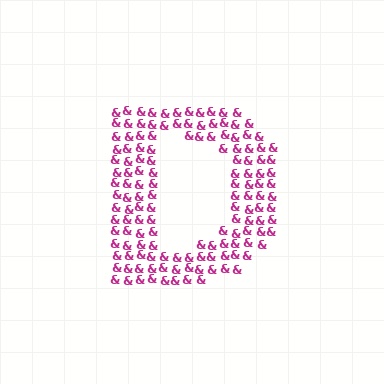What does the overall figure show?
The overall figure shows the letter D.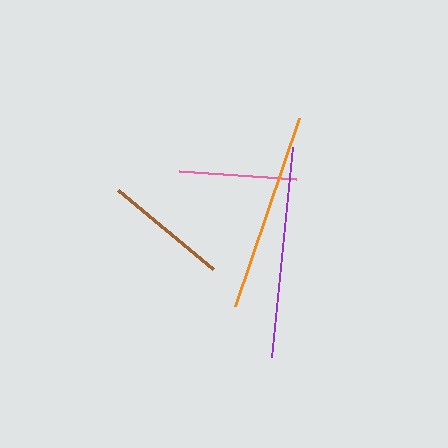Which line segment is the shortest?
The pink line is the shortest at approximately 117 pixels.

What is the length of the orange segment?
The orange segment is approximately 199 pixels long.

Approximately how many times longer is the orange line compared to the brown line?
The orange line is approximately 1.6 times the length of the brown line.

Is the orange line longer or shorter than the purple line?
The purple line is longer than the orange line.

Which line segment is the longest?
The purple line is the longest at approximately 211 pixels.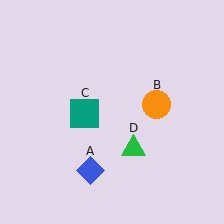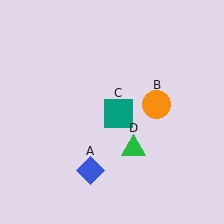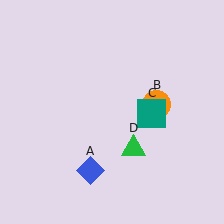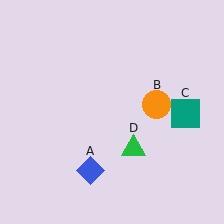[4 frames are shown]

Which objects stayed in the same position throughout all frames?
Blue diamond (object A) and orange circle (object B) and green triangle (object D) remained stationary.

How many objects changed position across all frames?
1 object changed position: teal square (object C).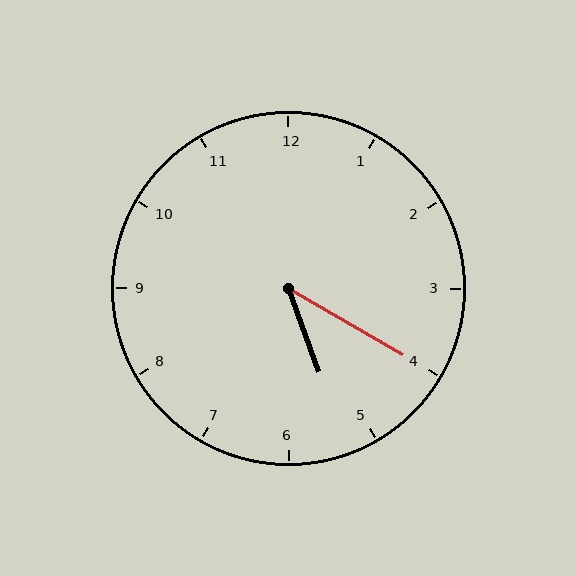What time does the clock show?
5:20.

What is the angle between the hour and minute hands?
Approximately 40 degrees.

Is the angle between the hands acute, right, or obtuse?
It is acute.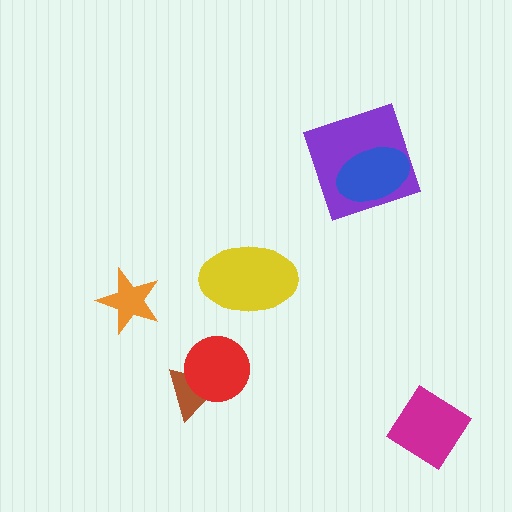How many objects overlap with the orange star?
0 objects overlap with the orange star.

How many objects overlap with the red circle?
1 object overlaps with the red circle.